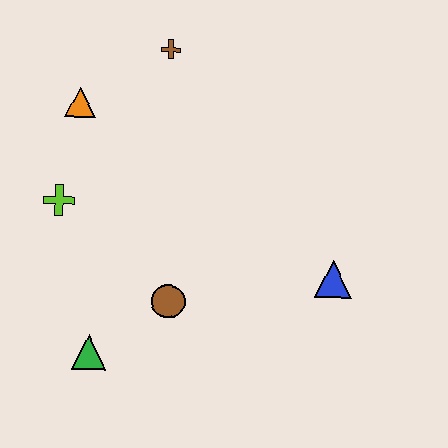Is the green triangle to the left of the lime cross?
No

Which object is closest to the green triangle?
The brown circle is closest to the green triangle.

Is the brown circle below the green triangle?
No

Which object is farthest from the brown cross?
The green triangle is farthest from the brown cross.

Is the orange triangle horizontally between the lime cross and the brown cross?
Yes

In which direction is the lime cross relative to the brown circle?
The lime cross is to the left of the brown circle.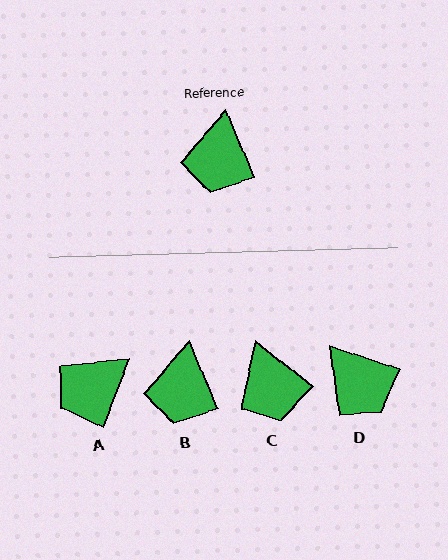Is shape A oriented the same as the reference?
No, it is off by about 43 degrees.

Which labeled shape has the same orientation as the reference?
B.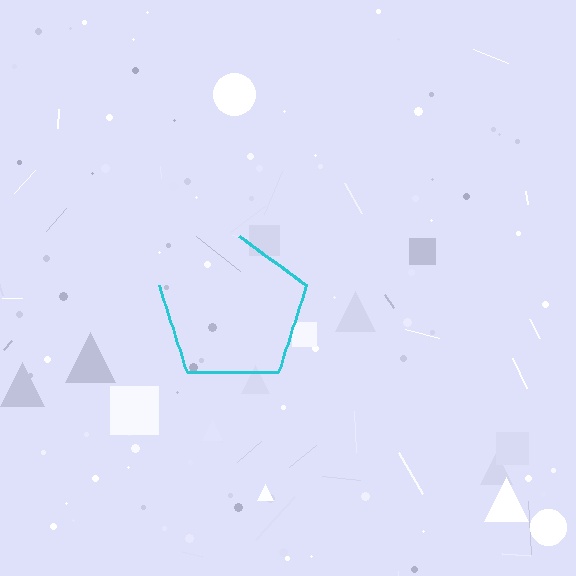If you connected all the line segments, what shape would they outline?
They would outline a pentagon.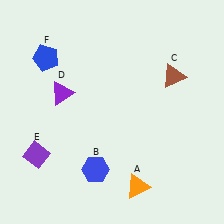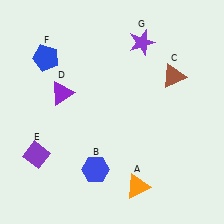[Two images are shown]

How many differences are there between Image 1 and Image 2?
There is 1 difference between the two images.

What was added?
A purple star (G) was added in Image 2.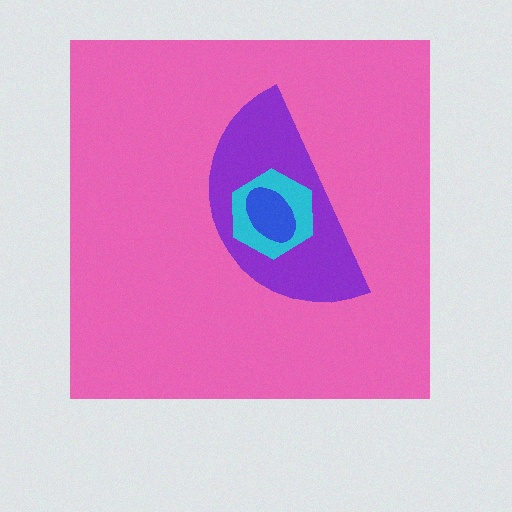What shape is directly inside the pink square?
The purple semicircle.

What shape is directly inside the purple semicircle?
The cyan hexagon.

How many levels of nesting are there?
4.